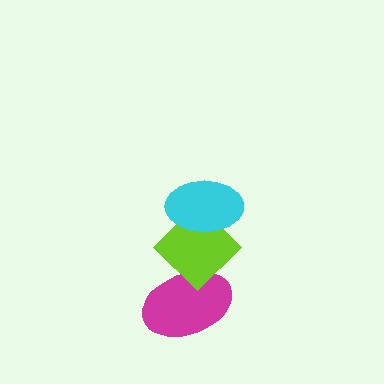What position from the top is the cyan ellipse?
The cyan ellipse is 1st from the top.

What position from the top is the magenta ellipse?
The magenta ellipse is 3rd from the top.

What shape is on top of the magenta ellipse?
The lime diamond is on top of the magenta ellipse.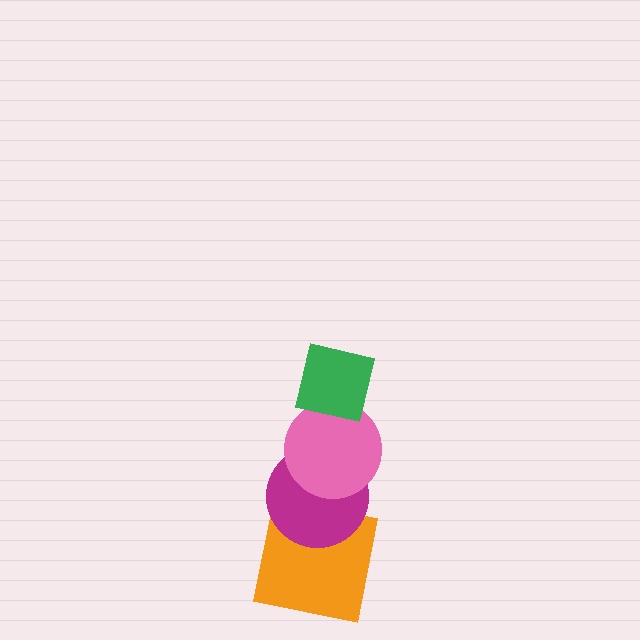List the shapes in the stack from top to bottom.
From top to bottom: the green square, the pink circle, the magenta circle, the orange square.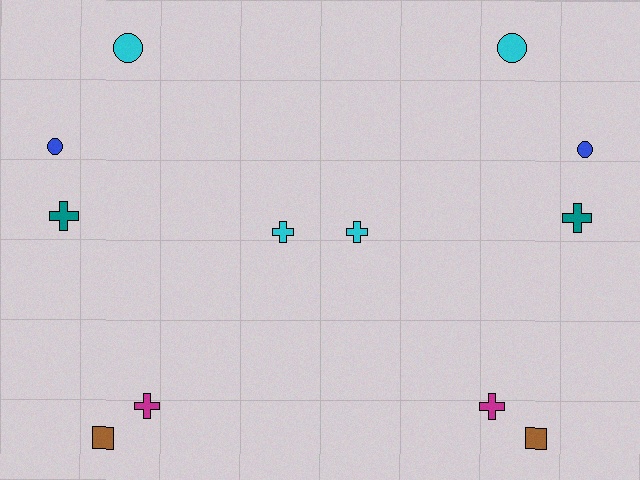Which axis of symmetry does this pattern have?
The pattern has a vertical axis of symmetry running through the center of the image.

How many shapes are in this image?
There are 12 shapes in this image.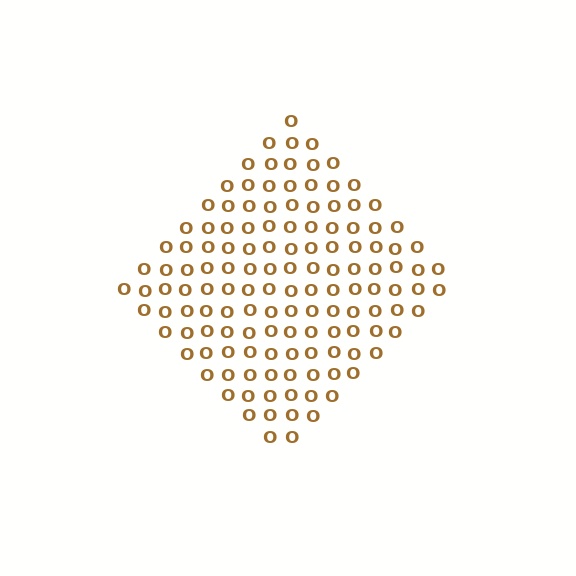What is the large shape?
The large shape is a diamond.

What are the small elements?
The small elements are letter O's.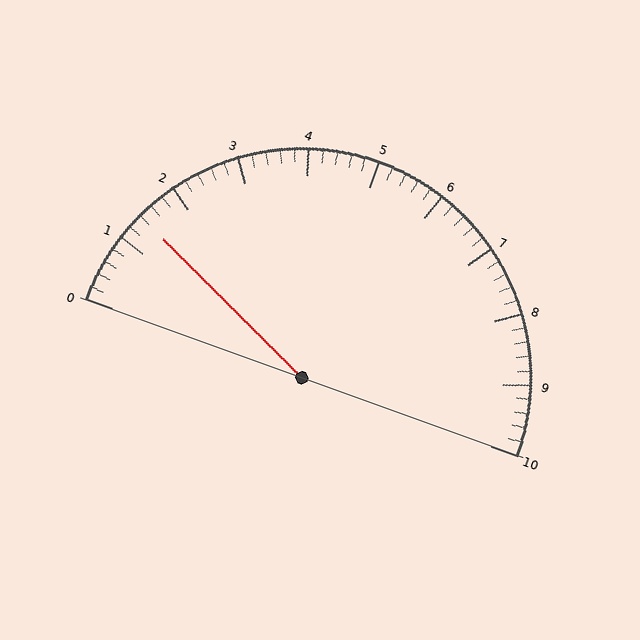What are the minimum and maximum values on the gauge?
The gauge ranges from 0 to 10.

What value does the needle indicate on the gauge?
The needle indicates approximately 1.4.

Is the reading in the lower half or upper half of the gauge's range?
The reading is in the lower half of the range (0 to 10).